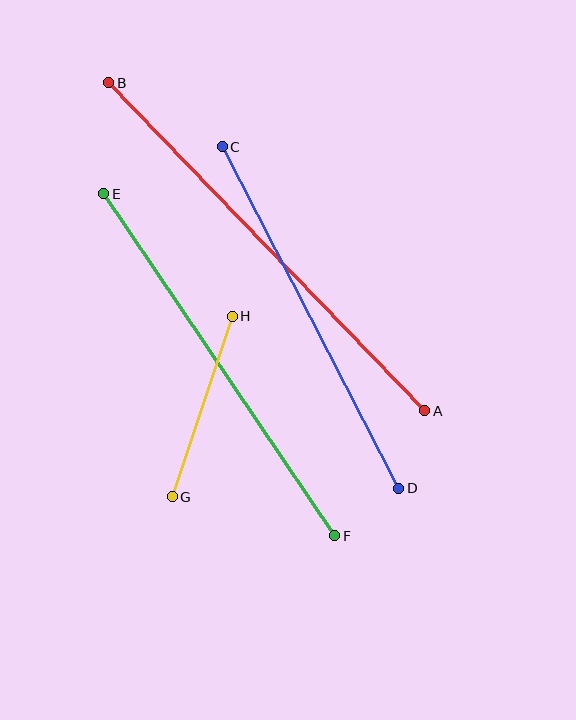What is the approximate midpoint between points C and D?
The midpoint is at approximately (311, 318) pixels.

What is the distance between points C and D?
The distance is approximately 385 pixels.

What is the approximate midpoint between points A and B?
The midpoint is at approximately (267, 247) pixels.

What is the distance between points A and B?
The distance is approximately 456 pixels.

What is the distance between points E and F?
The distance is approximately 413 pixels.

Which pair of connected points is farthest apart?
Points A and B are farthest apart.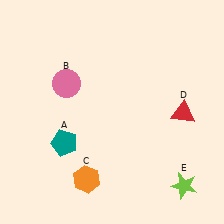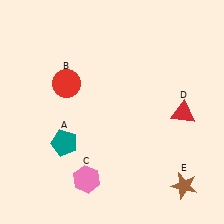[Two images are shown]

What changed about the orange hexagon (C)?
In Image 1, C is orange. In Image 2, it changed to pink.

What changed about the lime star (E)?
In Image 1, E is lime. In Image 2, it changed to brown.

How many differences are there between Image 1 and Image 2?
There are 3 differences between the two images.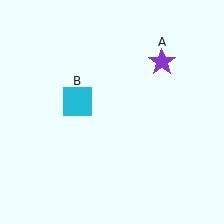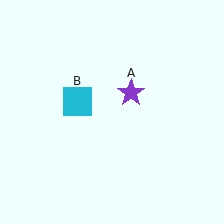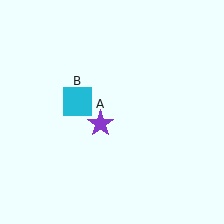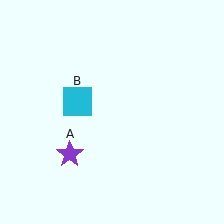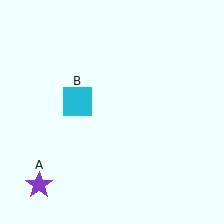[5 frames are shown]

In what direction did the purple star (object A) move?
The purple star (object A) moved down and to the left.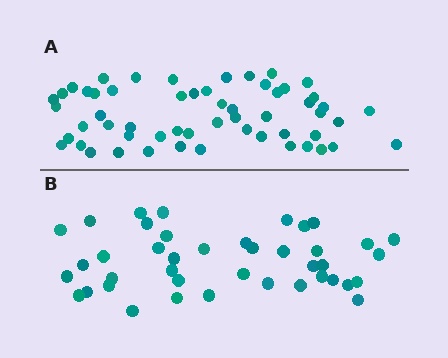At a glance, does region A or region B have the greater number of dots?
Region A (the top region) has more dots.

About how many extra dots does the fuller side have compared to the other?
Region A has approximately 15 more dots than region B.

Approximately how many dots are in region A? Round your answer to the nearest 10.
About 60 dots. (The exact count is 56, which rounds to 60.)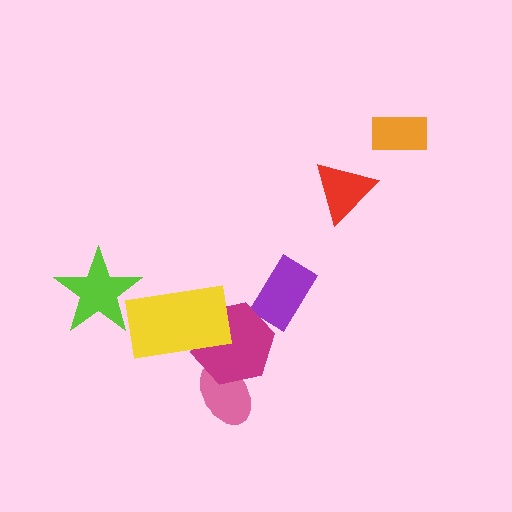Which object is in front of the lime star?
The yellow rectangle is in front of the lime star.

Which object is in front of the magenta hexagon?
The yellow rectangle is in front of the magenta hexagon.